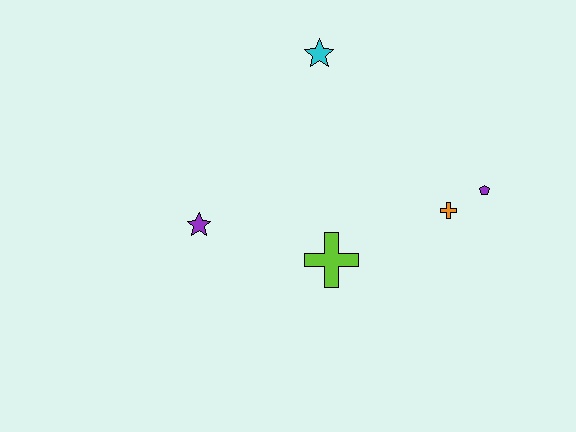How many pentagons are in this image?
There is 1 pentagon.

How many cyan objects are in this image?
There is 1 cyan object.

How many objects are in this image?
There are 5 objects.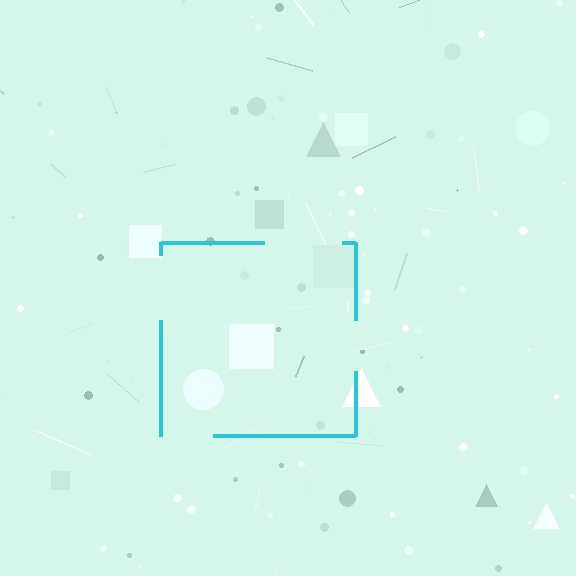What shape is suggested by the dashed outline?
The dashed outline suggests a square.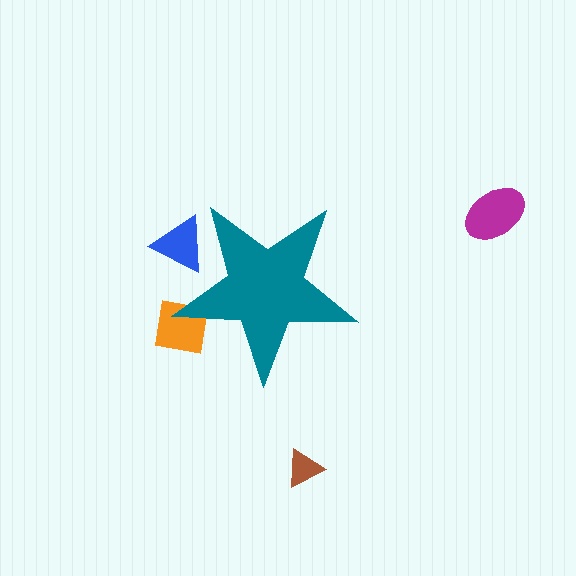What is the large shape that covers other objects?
A teal star.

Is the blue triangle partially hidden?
Yes, the blue triangle is partially hidden behind the teal star.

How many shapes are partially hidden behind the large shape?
2 shapes are partially hidden.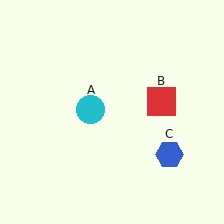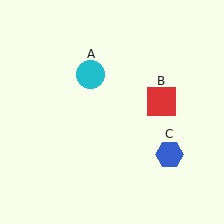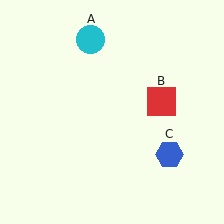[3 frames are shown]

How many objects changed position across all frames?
1 object changed position: cyan circle (object A).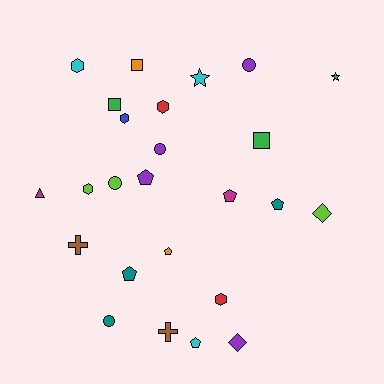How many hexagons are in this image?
There are 5 hexagons.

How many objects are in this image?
There are 25 objects.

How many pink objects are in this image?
There are no pink objects.